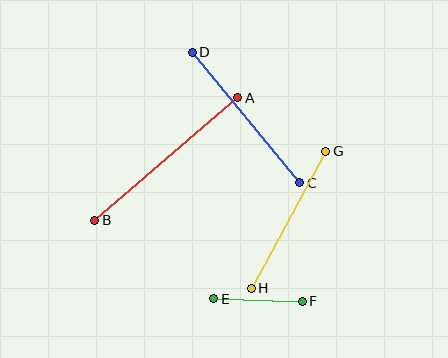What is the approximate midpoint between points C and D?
The midpoint is at approximately (246, 117) pixels.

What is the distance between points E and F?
The distance is approximately 88 pixels.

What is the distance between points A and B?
The distance is approximately 188 pixels.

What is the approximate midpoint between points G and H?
The midpoint is at approximately (288, 220) pixels.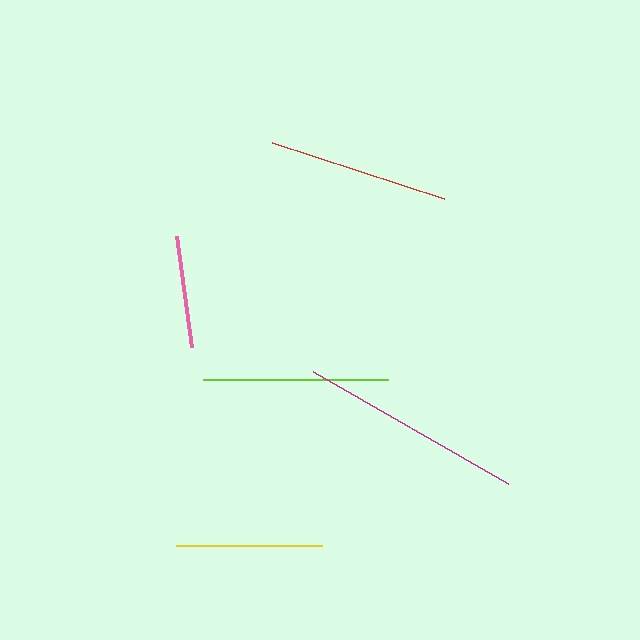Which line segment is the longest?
The magenta line is the longest at approximately 225 pixels.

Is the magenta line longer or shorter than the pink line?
The magenta line is longer than the pink line.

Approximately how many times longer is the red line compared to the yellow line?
The red line is approximately 1.2 times the length of the yellow line.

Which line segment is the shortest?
The pink line is the shortest at approximately 112 pixels.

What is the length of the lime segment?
The lime segment is approximately 185 pixels long.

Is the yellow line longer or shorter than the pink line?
The yellow line is longer than the pink line.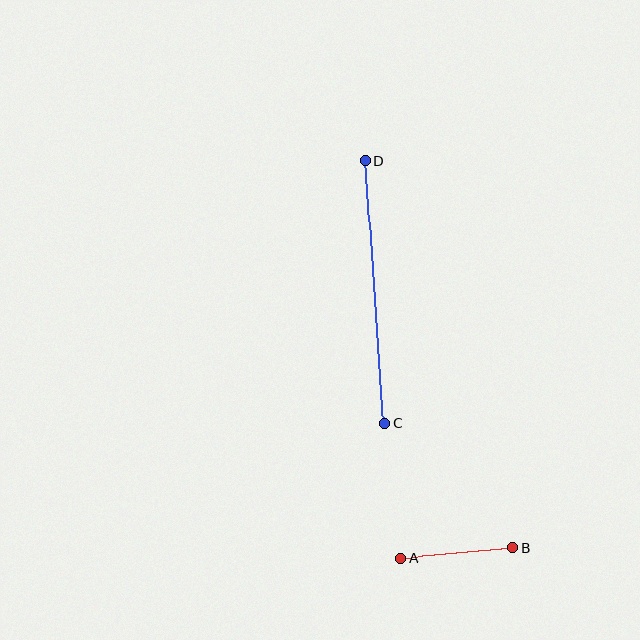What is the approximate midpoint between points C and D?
The midpoint is at approximately (375, 292) pixels.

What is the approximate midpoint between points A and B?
The midpoint is at approximately (457, 553) pixels.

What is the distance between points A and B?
The distance is approximately 112 pixels.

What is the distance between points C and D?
The distance is approximately 263 pixels.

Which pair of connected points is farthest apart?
Points C and D are farthest apart.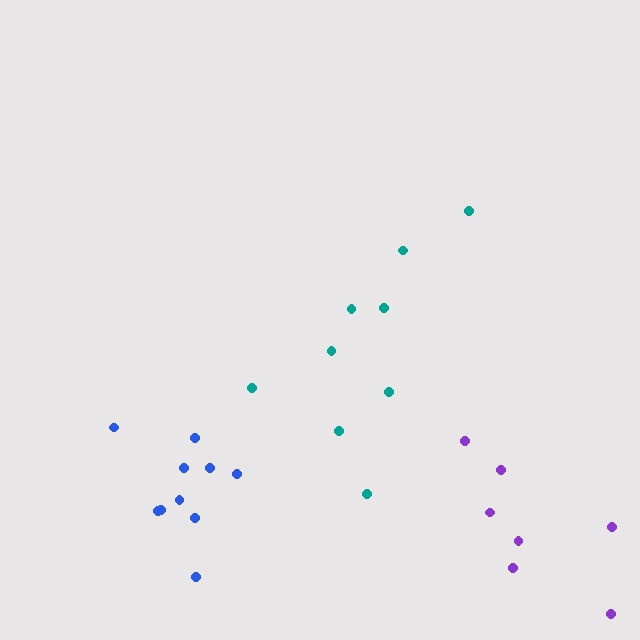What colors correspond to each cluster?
The clusters are colored: purple, blue, teal.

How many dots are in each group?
Group 1: 7 dots, Group 2: 10 dots, Group 3: 9 dots (26 total).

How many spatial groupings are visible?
There are 3 spatial groupings.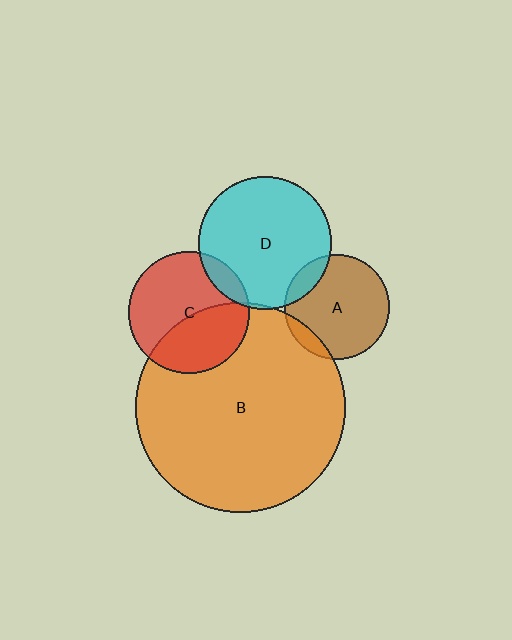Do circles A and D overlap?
Yes.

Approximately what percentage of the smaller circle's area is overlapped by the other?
Approximately 15%.